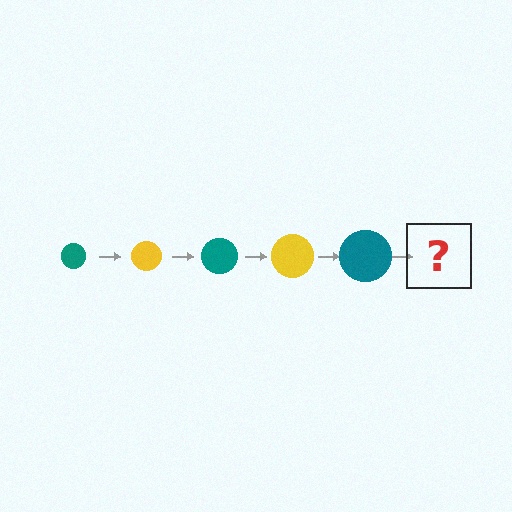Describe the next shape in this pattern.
It should be a yellow circle, larger than the previous one.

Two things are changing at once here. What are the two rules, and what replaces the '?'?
The two rules are that the circle grows larger each step and the color cycles through teal and yellow. The '?' should be a yellow circle, larger than the previous one.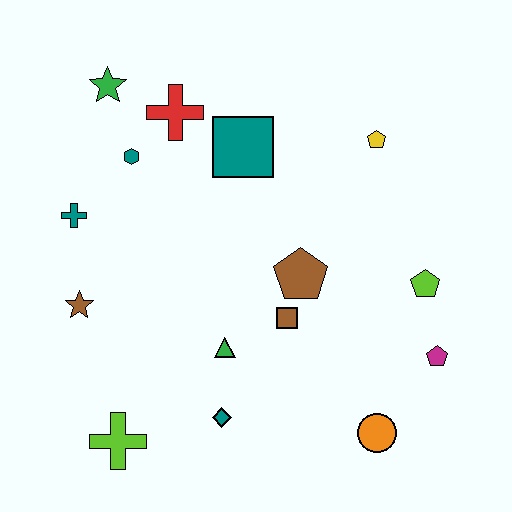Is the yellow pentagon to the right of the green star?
Yes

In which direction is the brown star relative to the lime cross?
The brown star is above the lime cross.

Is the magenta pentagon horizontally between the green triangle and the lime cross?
No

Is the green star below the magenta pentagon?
No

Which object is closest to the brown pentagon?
The brown square is closest to the brown pentagon.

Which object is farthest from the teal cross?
The magenta pentagon is farthest from the teal cross.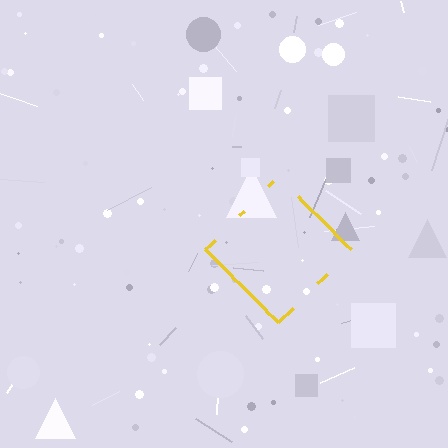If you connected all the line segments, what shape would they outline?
They would outline a diamond.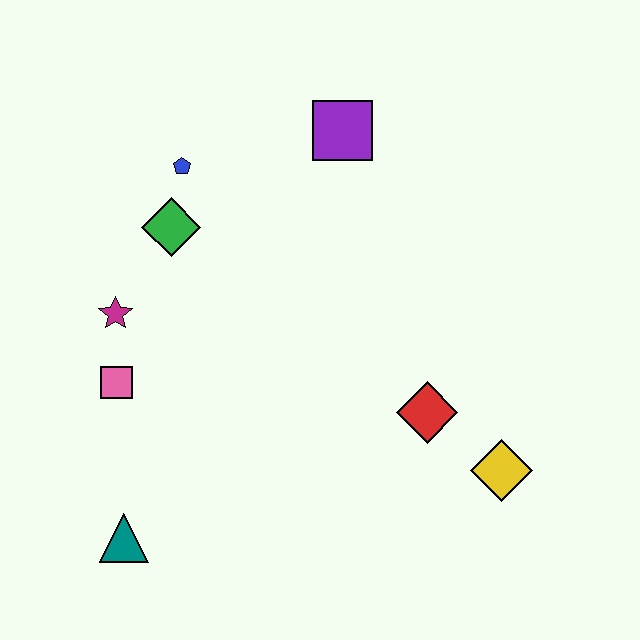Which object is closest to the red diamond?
The yellow diamond is closest to the red diamond.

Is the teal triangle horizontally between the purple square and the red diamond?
No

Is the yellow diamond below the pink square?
Yes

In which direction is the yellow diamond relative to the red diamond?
The yellow diamond is to the right of the red diamond.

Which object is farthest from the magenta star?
The yellow diamond is farthest from the magenta star.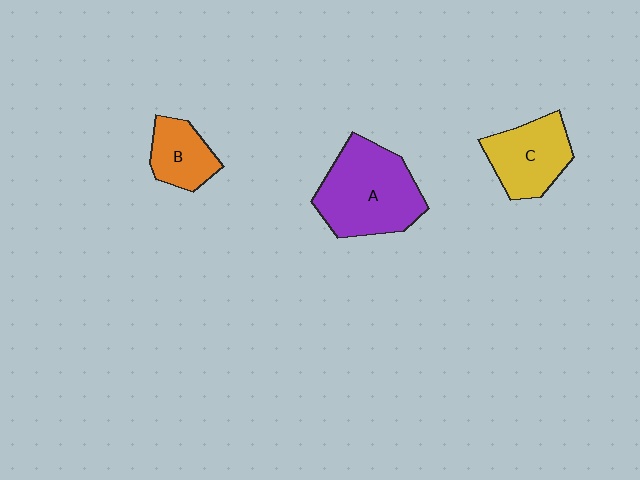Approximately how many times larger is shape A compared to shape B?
Approximately 2.1 times.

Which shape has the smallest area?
Shape B (orange).